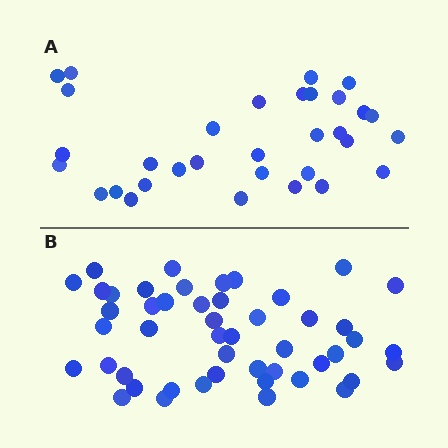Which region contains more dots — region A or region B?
Region B (the bottom region) has more dots.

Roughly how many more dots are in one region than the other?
Region B has approximately 15 more dots than region A.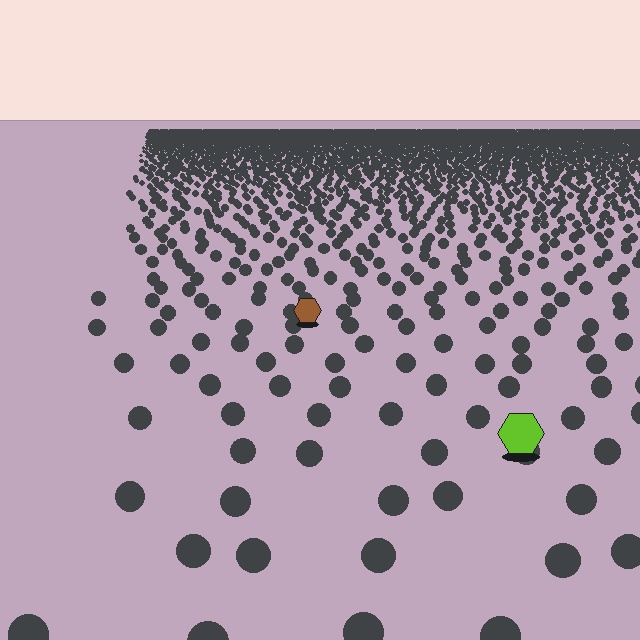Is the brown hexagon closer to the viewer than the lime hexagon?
No. The lime hexagon is closer — you can tell from the texture gradient: the ground texture is coarser near it.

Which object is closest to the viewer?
The lime hexagon is closest. The texture marks near it are larger and more spread out.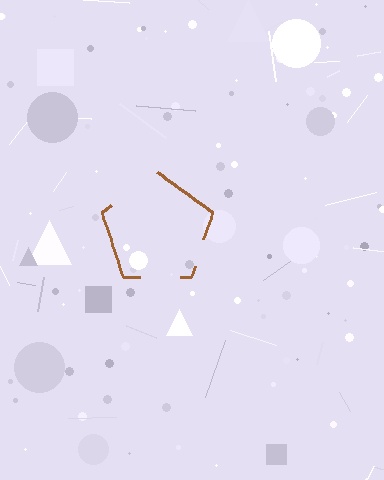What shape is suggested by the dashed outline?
The dashed outline suggests a pentagon.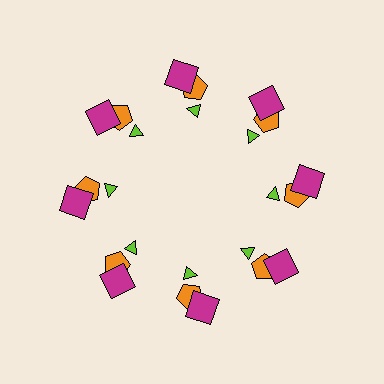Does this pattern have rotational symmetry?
Yes, this pattern has 8-fold rotational symmetry. It looks the same after rotating 45 degrees around the center.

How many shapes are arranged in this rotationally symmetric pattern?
There are 24 shapes, arranged in 8 groups of 3.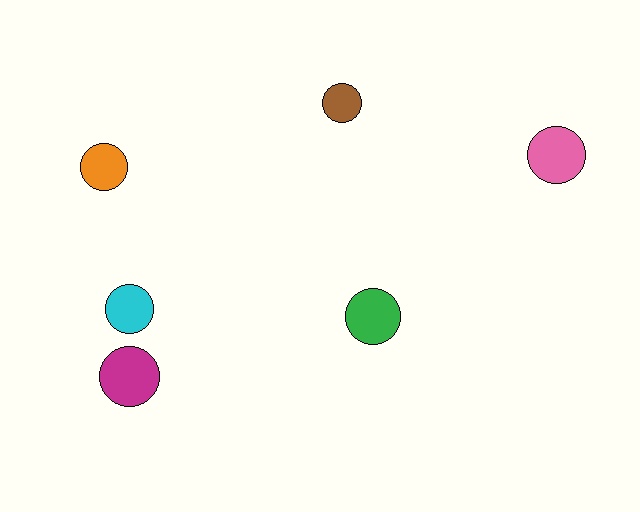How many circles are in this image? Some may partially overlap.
There are 6 circles.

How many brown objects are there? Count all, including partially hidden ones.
There is 1 brown object.